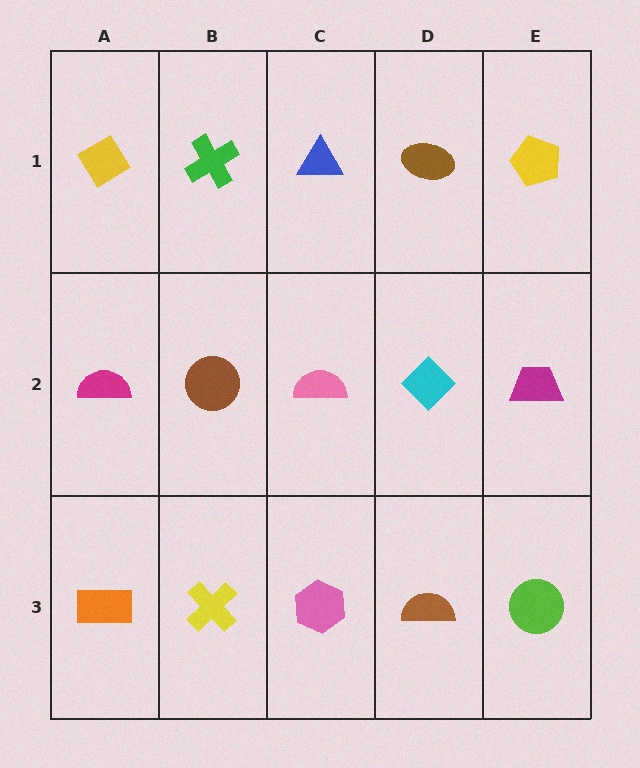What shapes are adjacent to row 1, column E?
A magenta trapezoid (row 2, column E), a brown ellipse (row 1, column D).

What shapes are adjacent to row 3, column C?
A pink semicircle (row 2, column C), a yellow cross (row 3, column B), a brown semicircle (row 3, column D).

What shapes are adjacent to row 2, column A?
A yellow diamond (row 1, column A), an orange rectangle (row 3, column A), a brown circle (row 2, column B).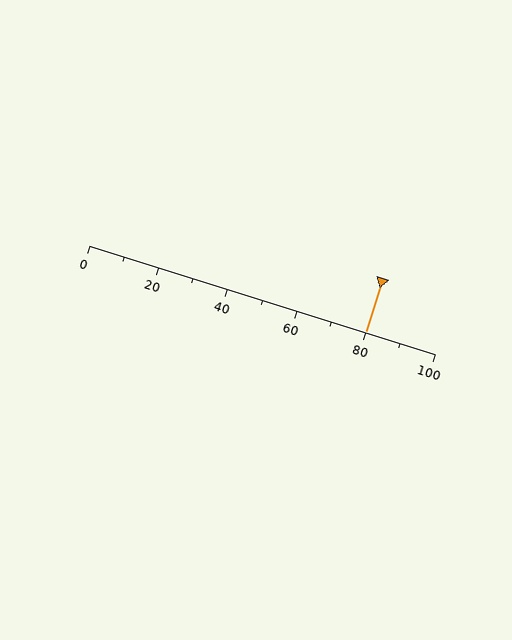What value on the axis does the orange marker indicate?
The marker indicates approximately 80.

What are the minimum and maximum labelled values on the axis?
The axis runs from 0 to 100.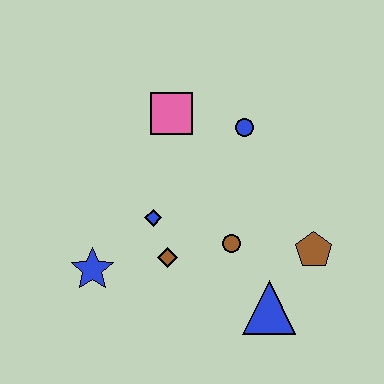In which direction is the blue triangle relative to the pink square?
The blue triangle is below the pink square.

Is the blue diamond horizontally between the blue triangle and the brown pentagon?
No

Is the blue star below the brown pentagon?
Yes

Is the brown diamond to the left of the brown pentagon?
Yes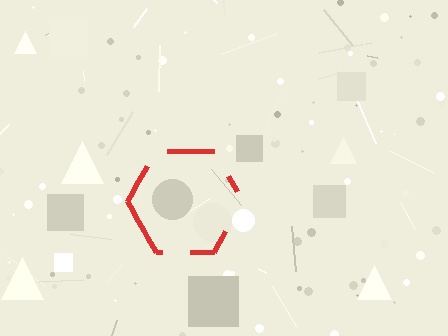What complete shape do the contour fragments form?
The contour fragments form a hexagon.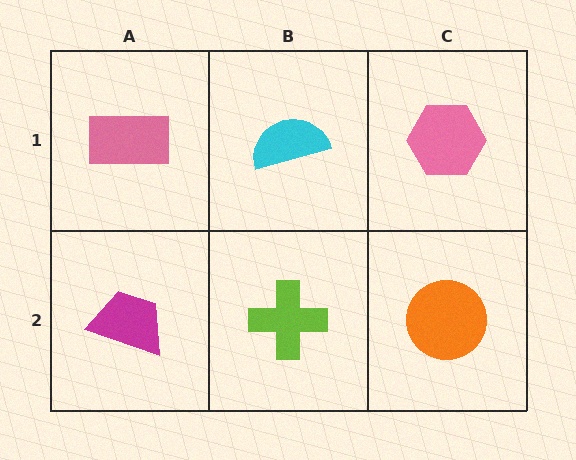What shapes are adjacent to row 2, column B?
A cyan semicircle (row 1, column B), a magenta trapezoid (row 2, column A), an orange circle (row 2, column C).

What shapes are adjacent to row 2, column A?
A pink rectangle (row 1, column A), a lime cross (row 2, column B).